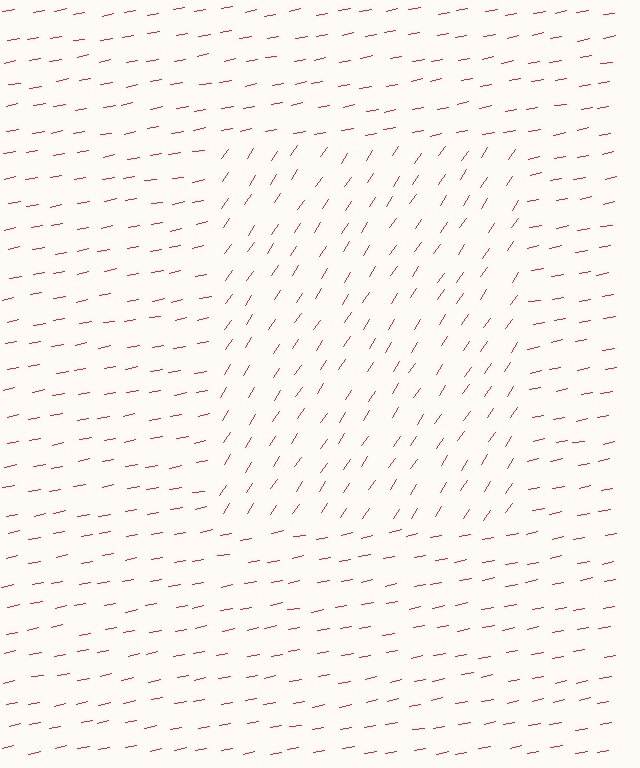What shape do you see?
I see a rectangle.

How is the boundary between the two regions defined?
The boundary is defined purely by a change in line orientation (approximately 45 degrees difference). All lines are the same color and thickness.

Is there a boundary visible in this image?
Yes, there is a texture boundary formed by a change in line orientation.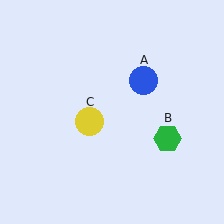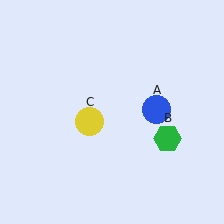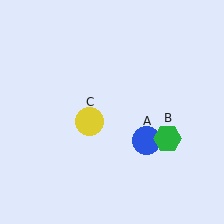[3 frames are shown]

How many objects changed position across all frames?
1 object changed position: blue circle (object A).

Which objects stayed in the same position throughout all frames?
Green hexagon (object B) and yellow circle (object C) remained stationary.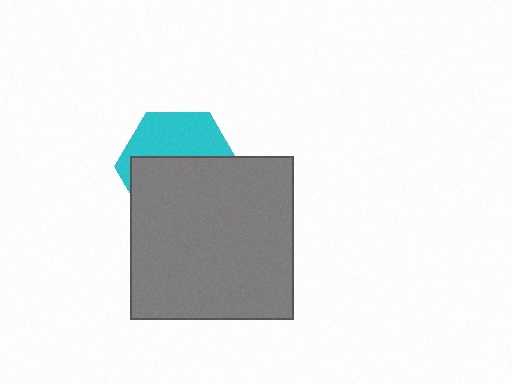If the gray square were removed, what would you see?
You would see the complete cyan hexagon.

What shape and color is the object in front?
The object in front is a gray square.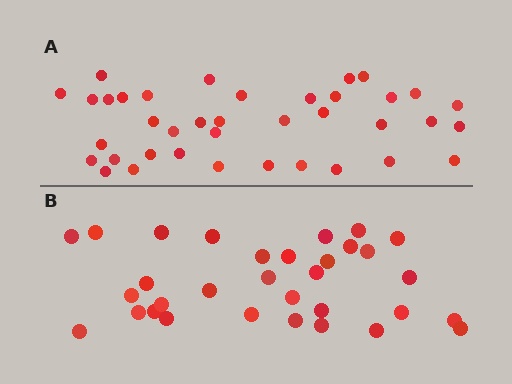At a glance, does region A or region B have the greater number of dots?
Region A (the top region) has more dots.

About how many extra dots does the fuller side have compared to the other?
Region A has about 6 more dots than region B.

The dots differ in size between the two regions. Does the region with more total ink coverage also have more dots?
No. Region B has more total ink coverage because its dots are larger, but region A actually contains more individual dots. Total area can be misleading — the number of items is what matters here.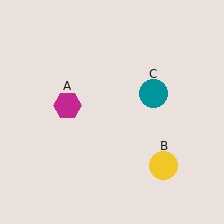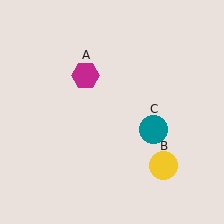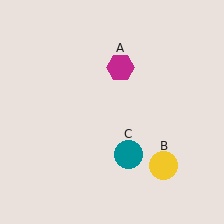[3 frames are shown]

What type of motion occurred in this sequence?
The magenta hexagon (object A), teal circle (object C) rotated clockwise around the center of the scene.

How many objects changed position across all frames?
2 objects changed position: magenta hexagon (object A), teal circle (object C).